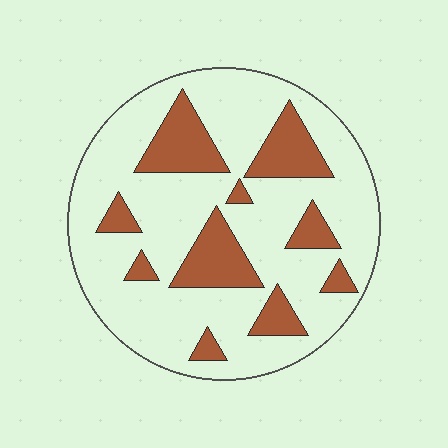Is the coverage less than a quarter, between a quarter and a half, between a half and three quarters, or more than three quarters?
Less than a quarter.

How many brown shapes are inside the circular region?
10.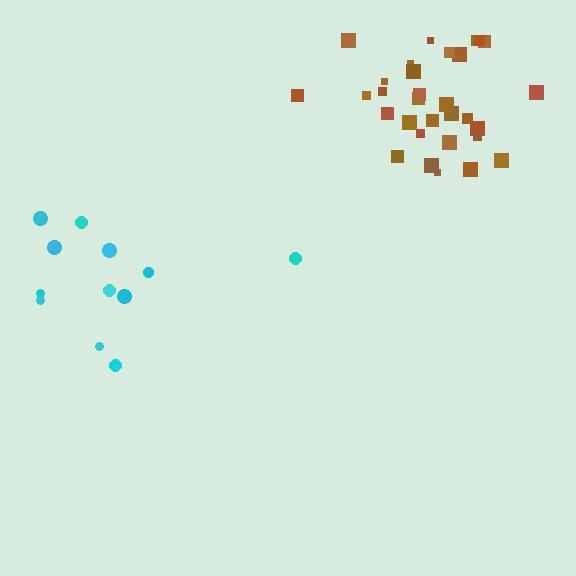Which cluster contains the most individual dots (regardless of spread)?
Brown (32).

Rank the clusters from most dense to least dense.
brown, cyan.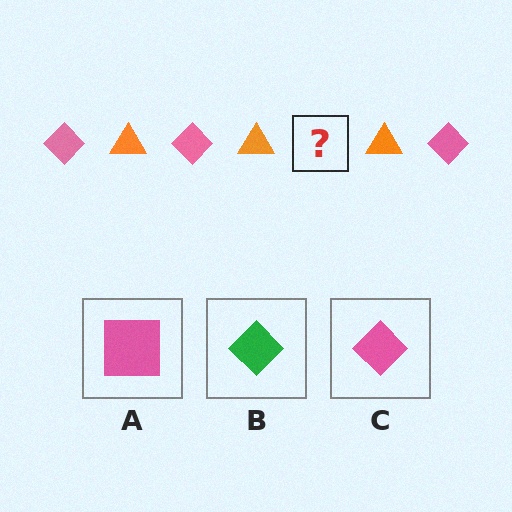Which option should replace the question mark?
Option C.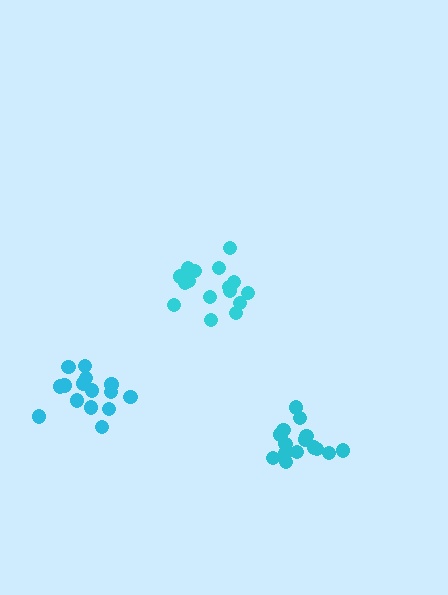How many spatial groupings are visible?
There are 3 spatial groupings.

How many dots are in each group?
Group 1: 16 dots, Group 2: 16 dots, Group 3: 15 dots (47 total).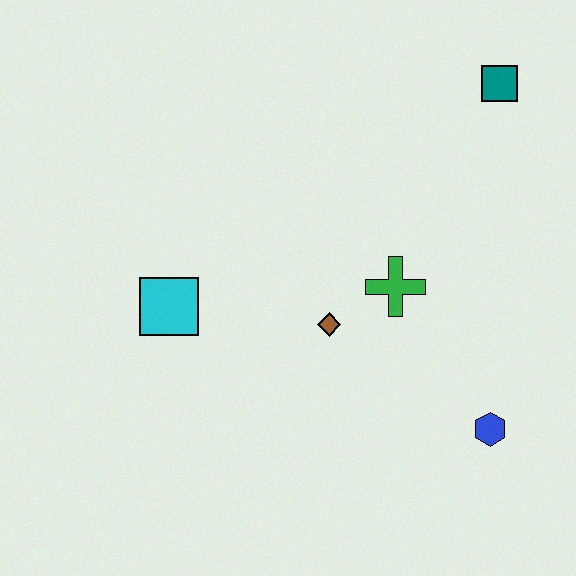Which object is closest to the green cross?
The brown diamond is closest to the green cross.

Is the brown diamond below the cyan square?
Yes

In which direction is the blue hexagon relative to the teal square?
The blue hexagon is below the teal square.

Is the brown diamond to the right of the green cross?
No